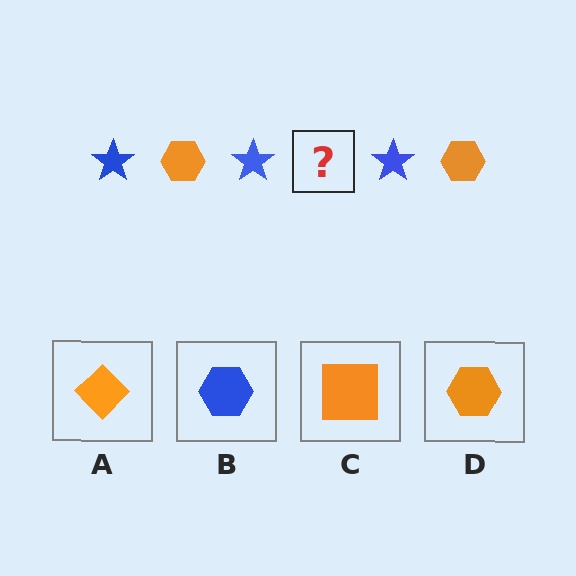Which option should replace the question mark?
Option D.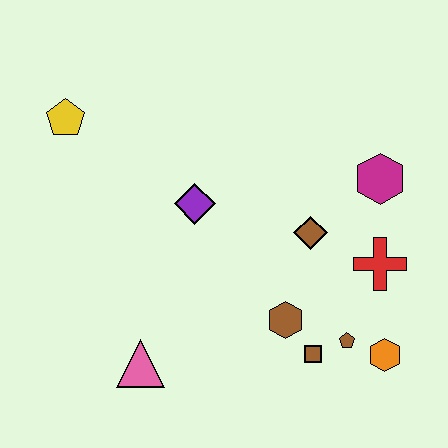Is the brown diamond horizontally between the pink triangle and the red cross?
Yes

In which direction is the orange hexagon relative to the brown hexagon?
The orange hexagon is to the right of the brown hexagon.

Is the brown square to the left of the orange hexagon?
Yes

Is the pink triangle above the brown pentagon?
No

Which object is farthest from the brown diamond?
The yellow pentagon is farthest from the brown diamond.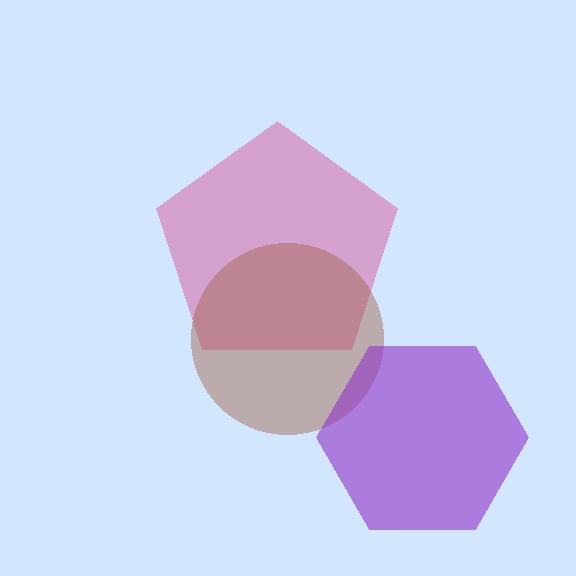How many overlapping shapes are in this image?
There are 3 overlapping shapes in the image.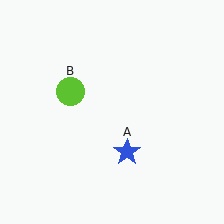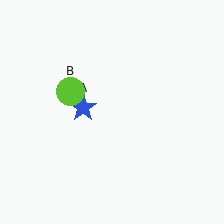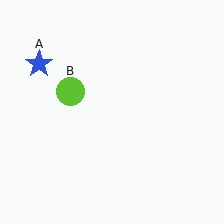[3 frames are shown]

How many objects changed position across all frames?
1 object changed position: blue star (object A).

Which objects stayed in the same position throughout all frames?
Lime circle (object B) remained stationary.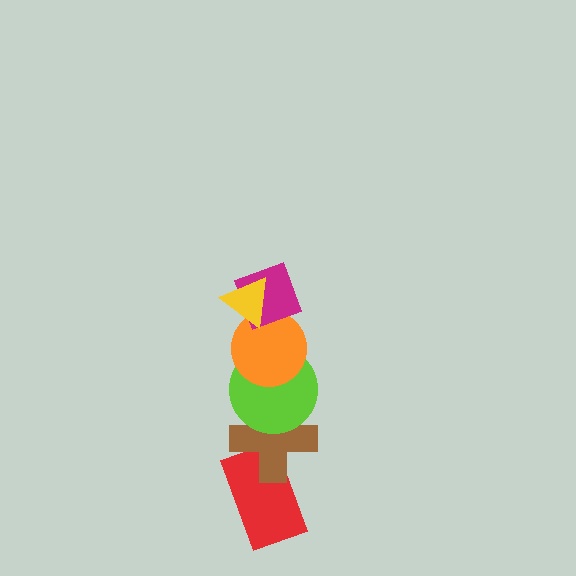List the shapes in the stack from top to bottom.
From top to bottom: the yellow triangle, the magenta diamond, the orange circle, the lime circle, the brown cross, the red rectangle.